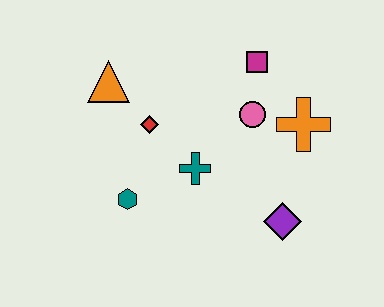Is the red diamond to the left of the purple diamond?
Yes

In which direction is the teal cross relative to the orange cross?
The teal cross is to the left of the orange cross.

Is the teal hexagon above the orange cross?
No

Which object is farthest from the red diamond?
The purple diamond is farthest from the red diamond.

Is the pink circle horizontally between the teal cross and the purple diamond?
Yes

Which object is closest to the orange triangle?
The red diamond is closest to the orange triangle.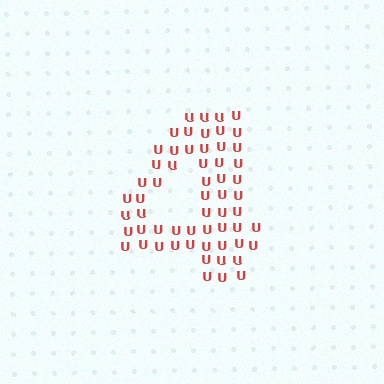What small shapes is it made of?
It is made of small letter U's.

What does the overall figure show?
The overall figure shows the digit 4.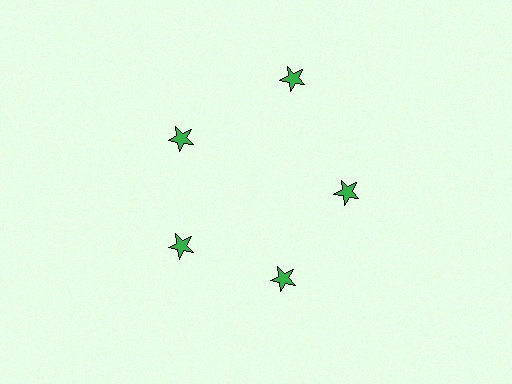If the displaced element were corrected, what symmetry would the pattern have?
It would have 5-fold rotational symmetry — the pattern would map onto itself every 72 degrees.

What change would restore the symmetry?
The symmetry would be restored by moving it inward, back onto the ring so that all 5 stars sit at equal angles and equal distance from the center.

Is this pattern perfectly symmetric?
No. The 5 green stars are arranged in a ring, but one element near the 1 o'clock position is pushed outward from the center, breaking the 5-fold rotational symmetry.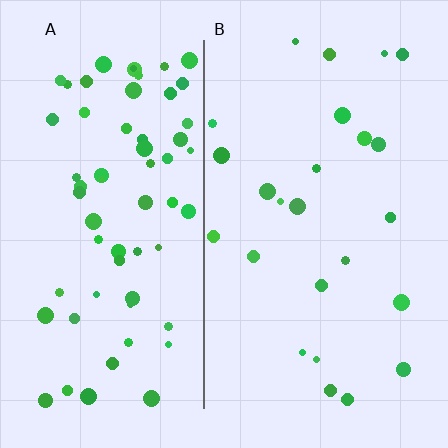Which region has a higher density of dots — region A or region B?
A (the left).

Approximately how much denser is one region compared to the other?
Approximately 2.7× — region A over region B.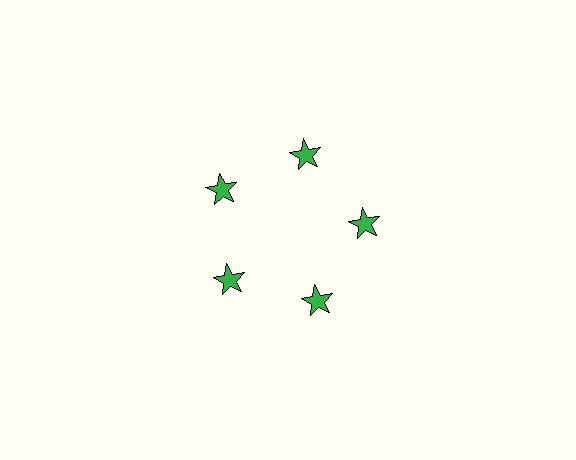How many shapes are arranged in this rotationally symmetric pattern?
There are 5 shapes, arranged in 5 groups of 1.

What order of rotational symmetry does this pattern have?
This pattern has 5-fold rotational symmetry.